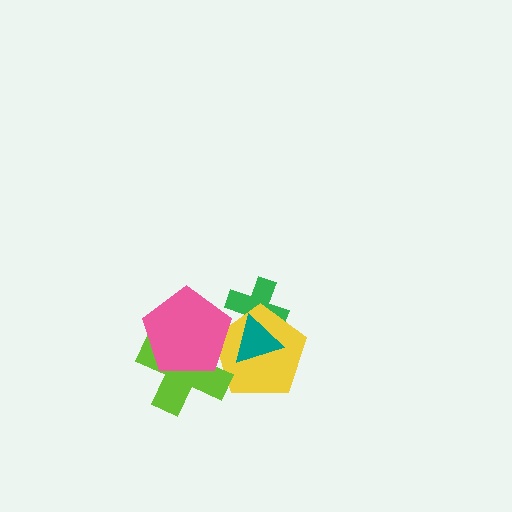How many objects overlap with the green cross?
2 objects overlap with the green cross.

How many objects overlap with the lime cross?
2 objects overlap with the lime cross.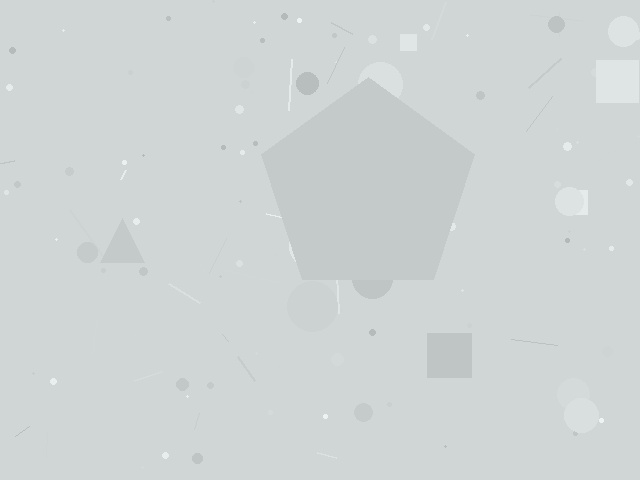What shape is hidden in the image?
A pentagon is hidden in the image.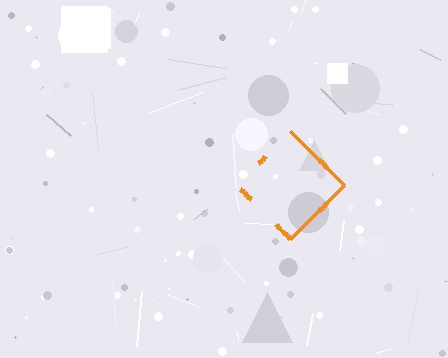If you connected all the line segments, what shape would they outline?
They would outline a diamond.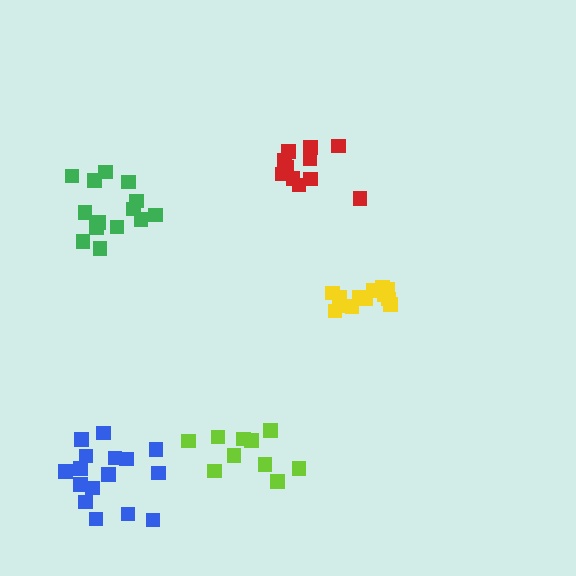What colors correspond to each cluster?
The clusters are colored: lime, red, yellow, green, blue.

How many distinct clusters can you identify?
There are 5 distinct clusters.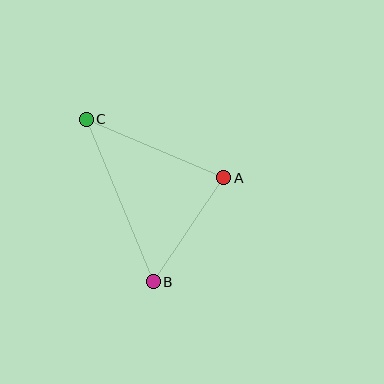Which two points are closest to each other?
Points A and B are closest to each other.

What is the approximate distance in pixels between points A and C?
The distance between A and C is approximately 149 pixels.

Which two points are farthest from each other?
Points B and C are farthest from each other.